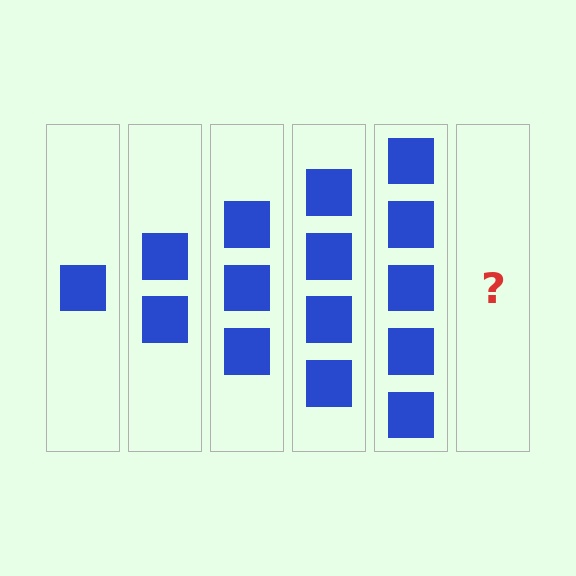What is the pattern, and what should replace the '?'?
The pattern is that each step adds one more square. The '?' should be 6 squares.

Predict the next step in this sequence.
The next step is 6 squares.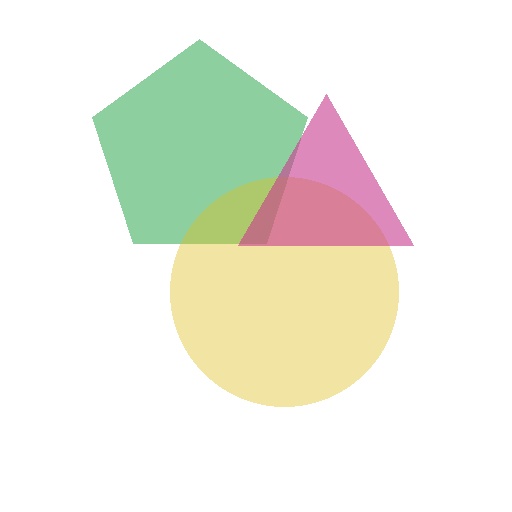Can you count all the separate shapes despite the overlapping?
Yes, there are 3 separate shapes.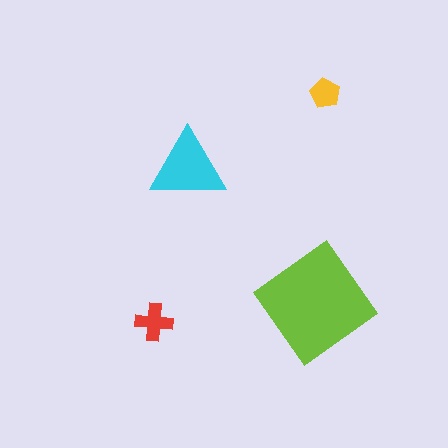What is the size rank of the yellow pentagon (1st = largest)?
4th.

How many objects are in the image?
There are 4 objects in the image.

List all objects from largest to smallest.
The lime diamond, the cyan triangle, the red cross, the yellow pentagon.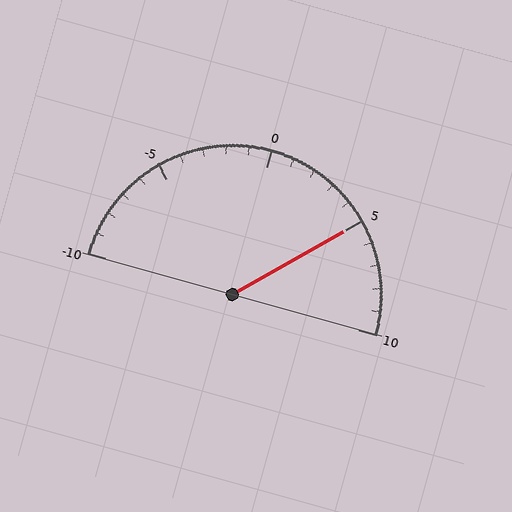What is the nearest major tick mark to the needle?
The nearest major tick mark is 5.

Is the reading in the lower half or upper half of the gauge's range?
The reading is in the upper half of the range (-10 to 10).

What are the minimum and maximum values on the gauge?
The gauge ranges from -10 to 10.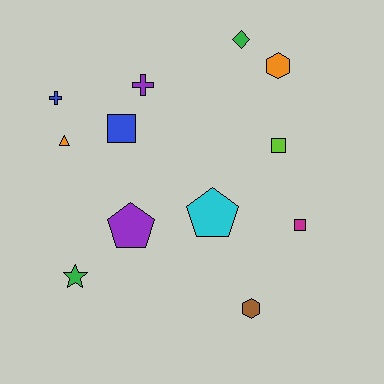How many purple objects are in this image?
There are 2 purple objects.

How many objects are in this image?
There are 12 objects.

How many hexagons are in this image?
There are 2 hexagons.